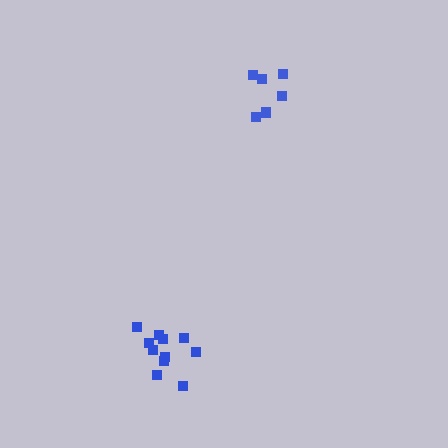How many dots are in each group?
Group 1: 7 dots, Group 2: 11 dots (18 total).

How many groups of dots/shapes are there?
There are 2 groups.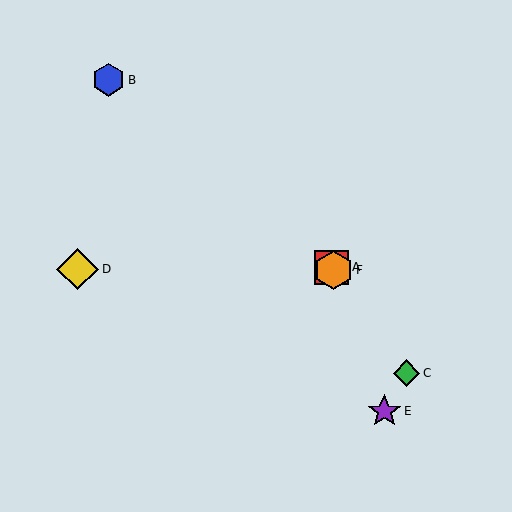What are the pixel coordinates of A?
Object A is at (331, 267).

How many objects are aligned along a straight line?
3 objects (A, C, F) are aligned along a straight line.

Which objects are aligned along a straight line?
Objects A, C, F are aligned along a straight line.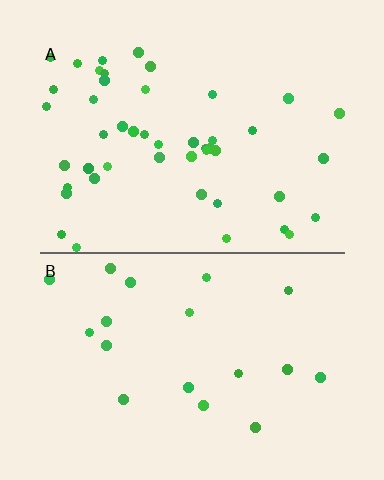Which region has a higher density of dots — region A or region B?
A (the top).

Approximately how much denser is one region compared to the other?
Approximately 2.5× — region A over region B.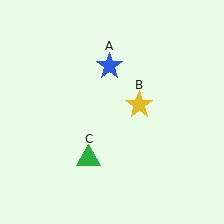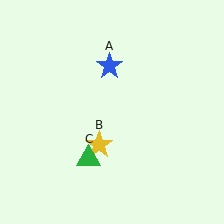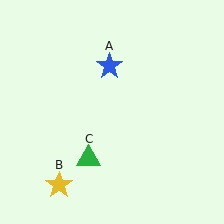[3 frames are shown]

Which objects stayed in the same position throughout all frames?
Blue star (object A) and green triangle (object C) remained stationary.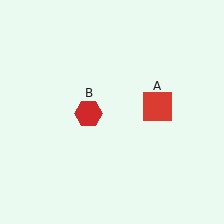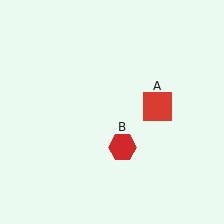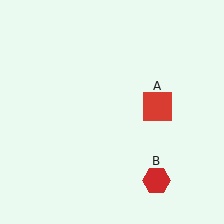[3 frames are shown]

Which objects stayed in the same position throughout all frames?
Red square (object A) remained stationary.